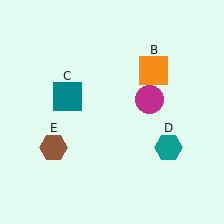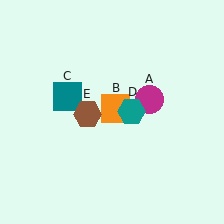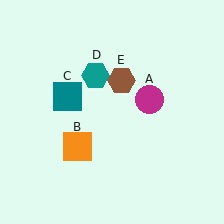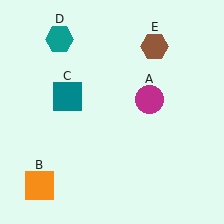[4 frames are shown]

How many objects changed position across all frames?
3 objects changed position: orange square (object B), teal hexagon (object D), brown hexagon (object E).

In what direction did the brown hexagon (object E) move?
The brown hexagon (object E) moved up and to the right.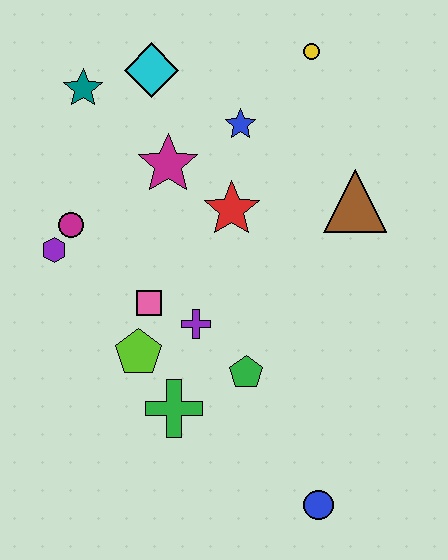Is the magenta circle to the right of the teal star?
No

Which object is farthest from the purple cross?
The yellow circle is farthest from the purple cross.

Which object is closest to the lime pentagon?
The pink square is closest to the lime pentagon.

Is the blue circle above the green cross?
No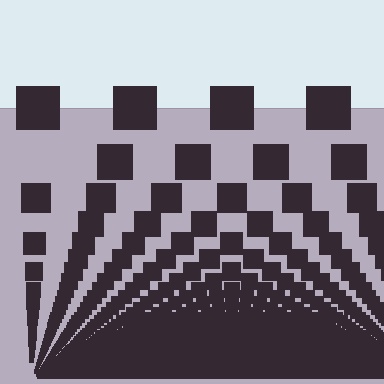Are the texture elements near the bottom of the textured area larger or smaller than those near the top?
Smaller. The gradient is inverted — elements near the bottom are smaller and denser.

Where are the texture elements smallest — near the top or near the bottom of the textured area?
Near the bottom.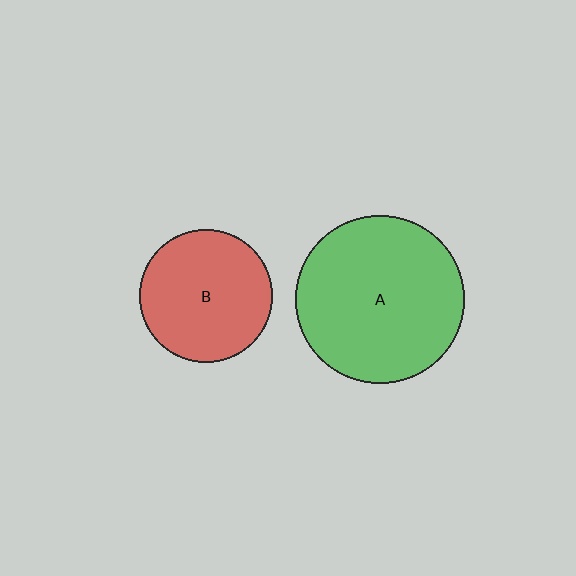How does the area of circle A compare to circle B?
Approximately 1.6 times.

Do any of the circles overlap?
No, none of the circles overlap.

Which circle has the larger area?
Circle A (green).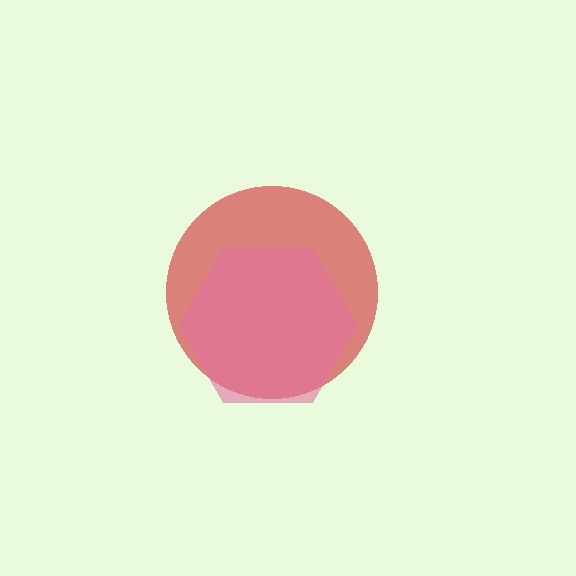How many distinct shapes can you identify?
There are 2 distinct shapes: a red circle, a pink hexagon.